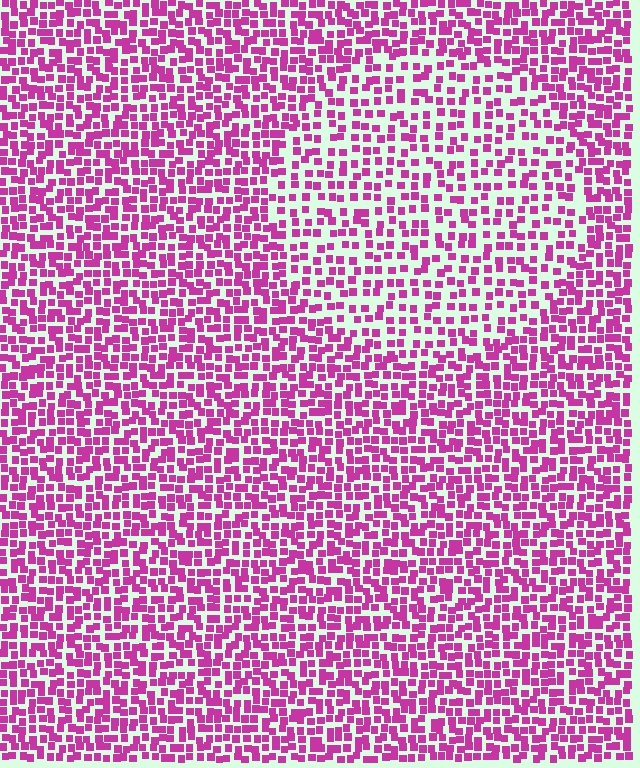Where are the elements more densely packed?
The elements are more densely packed outside the circle boundary.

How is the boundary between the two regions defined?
The boundary is defined by a change in element density (approximately 1.7x ratio). All elements are the same color, size, and shape.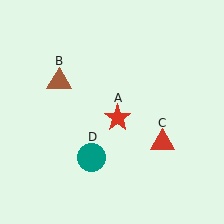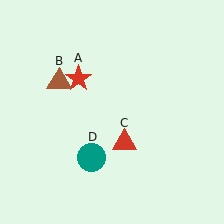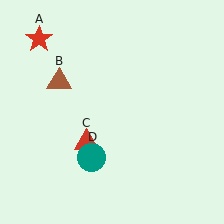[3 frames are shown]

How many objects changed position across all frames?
2 objects changed position: red star (object A), red triangle (object C).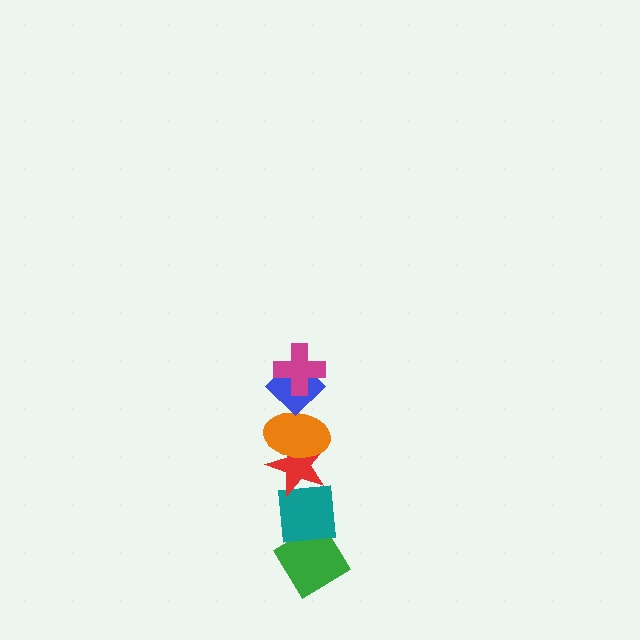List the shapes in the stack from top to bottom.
From top to bottom: the magenta cross, the blue diamond, the orange ellipse, the red star, the teal square, the green diamond.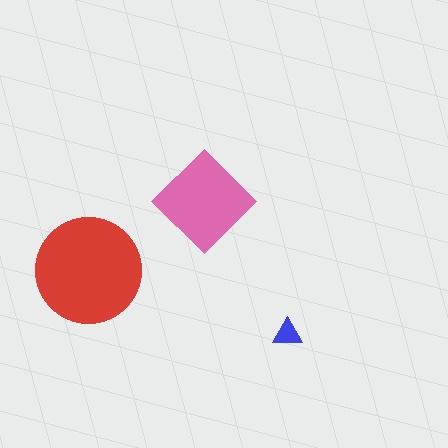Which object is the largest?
The red circle.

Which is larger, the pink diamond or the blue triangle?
The pink diamond.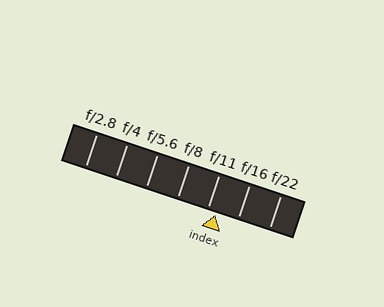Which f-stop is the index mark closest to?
The index mark is closest to f/11.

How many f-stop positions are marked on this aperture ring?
There are 7 f-stop positions marked.